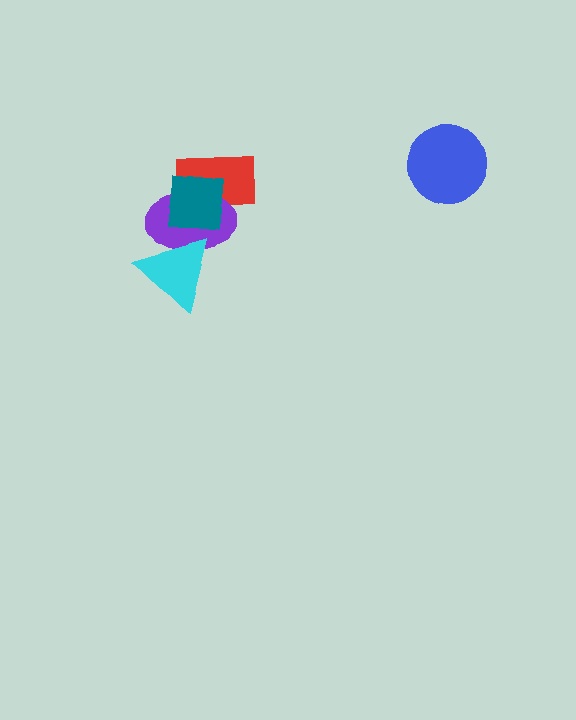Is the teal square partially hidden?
Yes, it is partially covered by another shape.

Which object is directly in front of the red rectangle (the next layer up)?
The purple ellipse is directly in front of the red rectangle.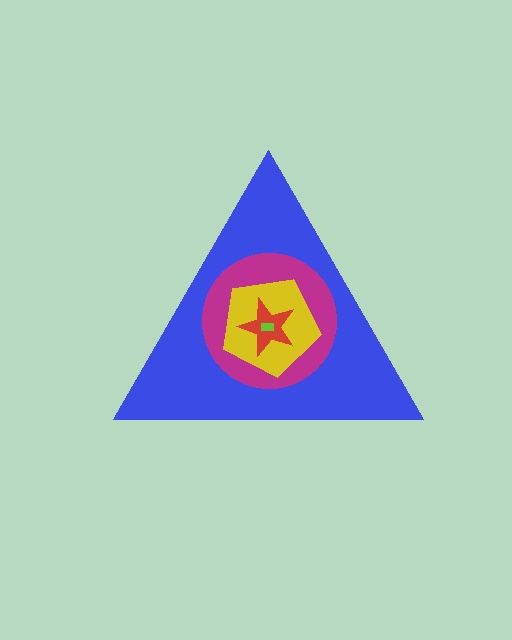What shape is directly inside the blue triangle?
The magenta circle.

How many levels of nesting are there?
5.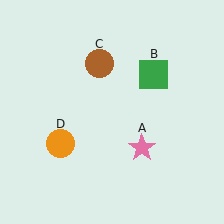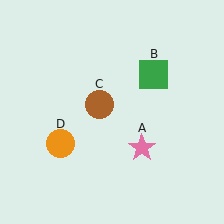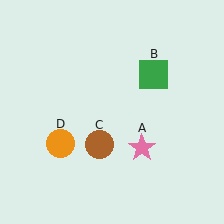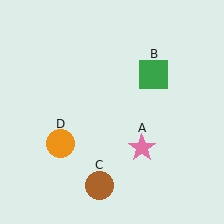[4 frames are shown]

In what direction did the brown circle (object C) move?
The brown circle (object C) moved down.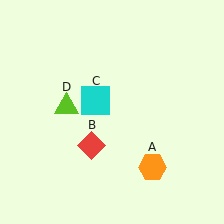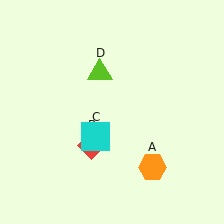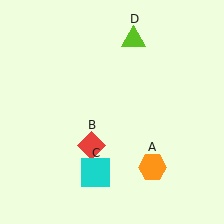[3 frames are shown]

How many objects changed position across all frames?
2 objects changed position: cyan square (object C), lime triangle (object D).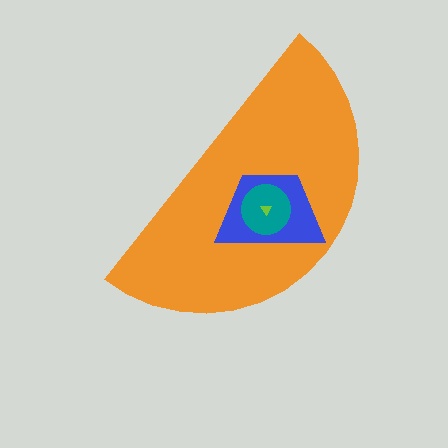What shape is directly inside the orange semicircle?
The blue trapezoid.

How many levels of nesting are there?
4.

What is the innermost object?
The lime triangle.